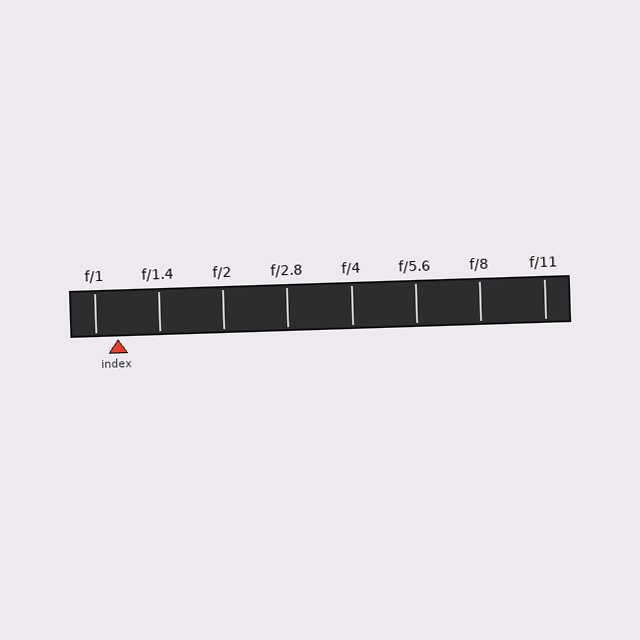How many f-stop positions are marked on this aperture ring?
There are 8 f-stop positions marked.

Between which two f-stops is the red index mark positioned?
The index mark is between f/1 and f/1.4.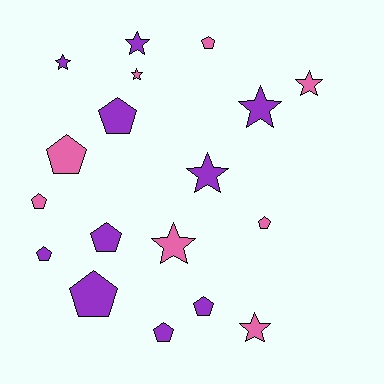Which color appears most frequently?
Purple, with 10 objects.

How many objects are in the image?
There are 18 objects.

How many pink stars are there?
There are 4 pink stars.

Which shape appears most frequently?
Pentagon, with 10 objects.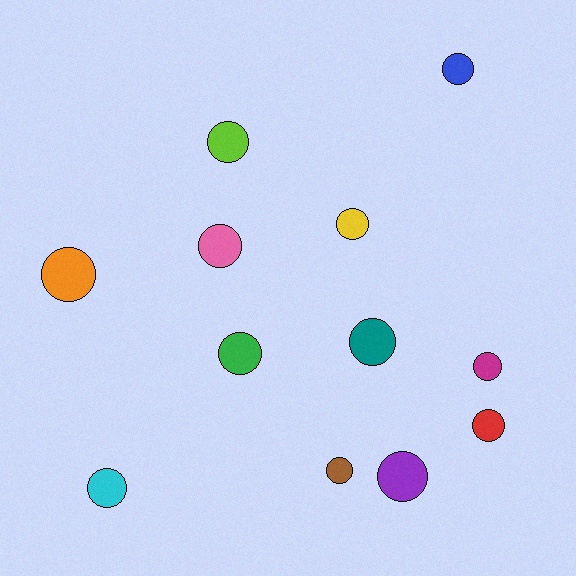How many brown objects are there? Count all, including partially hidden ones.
There is 1 brown object.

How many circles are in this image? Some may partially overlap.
There are 12 circles.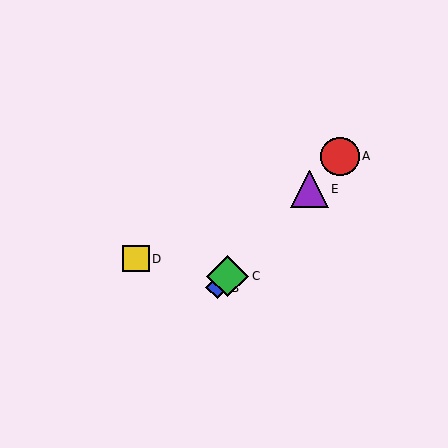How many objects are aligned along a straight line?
4 objects (A, B, C, E) are aligned along a straight line.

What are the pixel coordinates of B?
Object B is at (217, 288).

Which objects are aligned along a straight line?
Objects A, B, C, E are aligned along a straight line.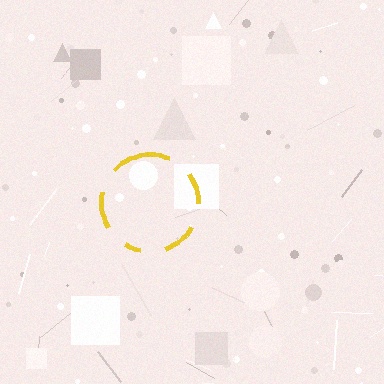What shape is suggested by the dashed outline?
The dashed outline suggests a circle.